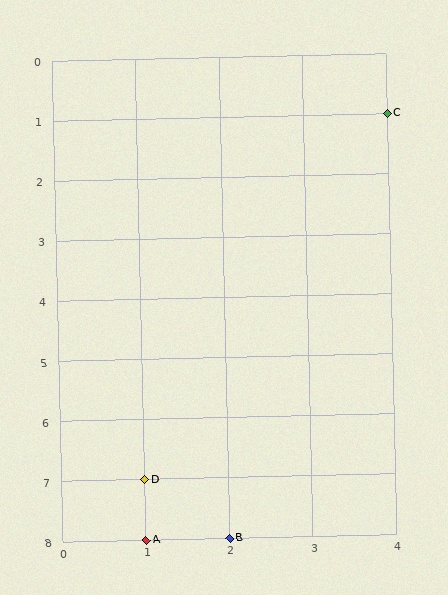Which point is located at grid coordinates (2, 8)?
Point B is at (2, 8).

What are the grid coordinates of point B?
Point B is at grid coordinates (2, 8).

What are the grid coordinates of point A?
Point A is at grid coordinates (1, 8).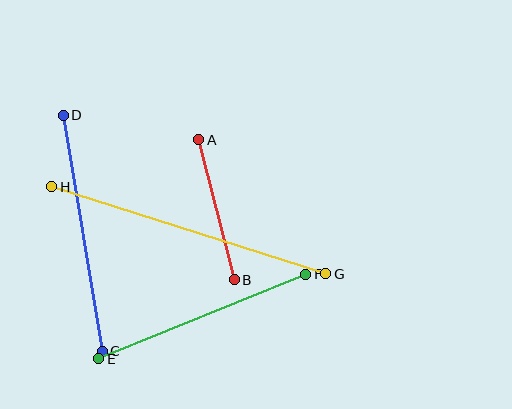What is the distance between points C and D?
The distance is approximately 239 pixels.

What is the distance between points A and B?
The distance is approximately 144 pixels.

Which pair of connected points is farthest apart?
Points G and H are farthest apart.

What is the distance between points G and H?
The distance is approximately 287 pixels.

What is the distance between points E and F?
The distance is approximately 223 pixels.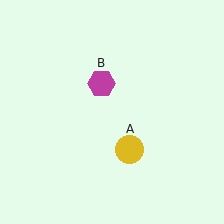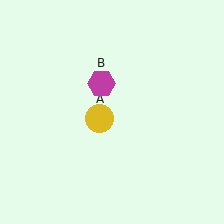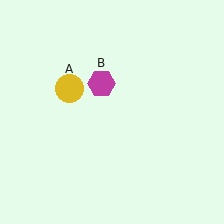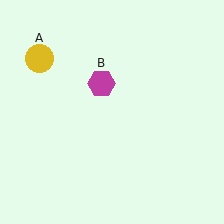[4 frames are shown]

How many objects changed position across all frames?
1 object changed position: yellow circle (object A).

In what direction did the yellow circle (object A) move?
The yellow circle (object A) moved up and to the left.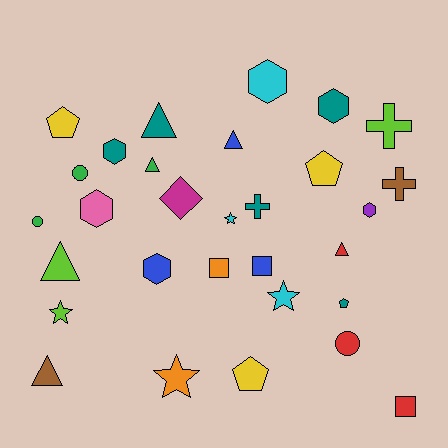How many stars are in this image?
There are 4 stars.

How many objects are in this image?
There are 30 objects.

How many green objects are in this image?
There are 3 green objects.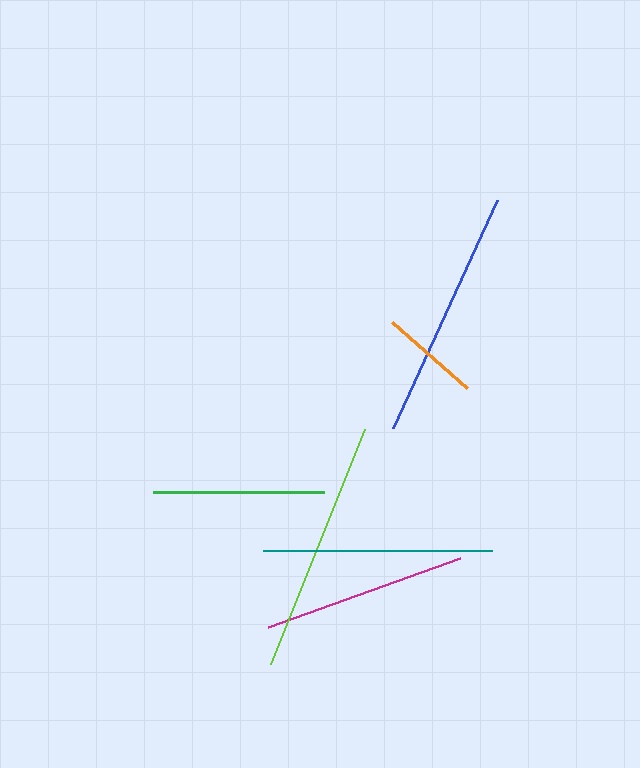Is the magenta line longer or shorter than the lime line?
The lime line is longer than the magenta line.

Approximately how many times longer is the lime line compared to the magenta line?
The lime line is approximately 1.2 times the length of the magenta line.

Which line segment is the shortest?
The orange line is the shortest at approximately 100 pixels.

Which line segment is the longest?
The lime line is the longest at approximately 253 pixels.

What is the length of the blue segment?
The blue segment is approximately 250 pixels long.